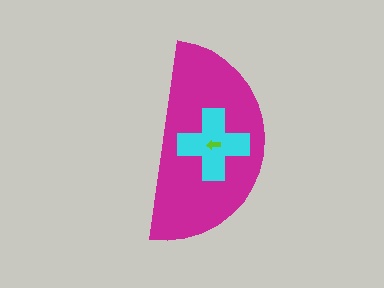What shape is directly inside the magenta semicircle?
The cyan cross.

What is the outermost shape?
The magenta semicircle.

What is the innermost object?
The lime arrow.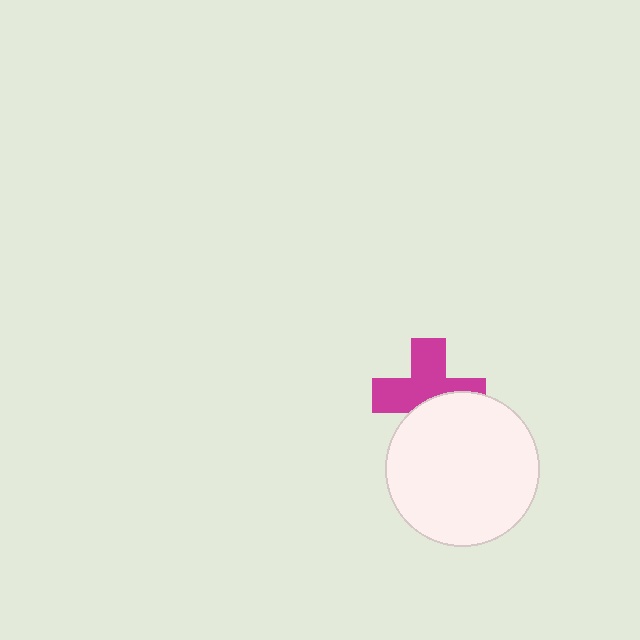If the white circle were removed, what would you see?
You would see the complete magenta cross.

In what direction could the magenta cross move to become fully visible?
The magenta cross could move up. That would shift it out from behind the white circle entirely.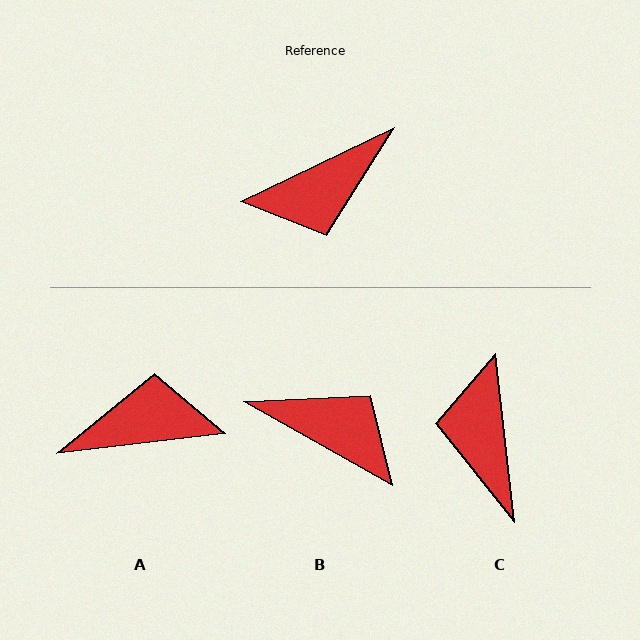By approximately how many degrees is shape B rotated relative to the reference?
Approximately 125 degrees counter-clockwise.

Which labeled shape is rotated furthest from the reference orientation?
A, about 161 degrees away.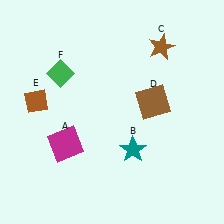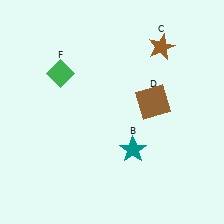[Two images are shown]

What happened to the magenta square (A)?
The magenta square (A) was removed in Image 2. It was in the bottom-left area of Image 1.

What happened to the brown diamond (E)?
The brown diamond (E) was removed in Image 2. It was in the top-left area of Image 1.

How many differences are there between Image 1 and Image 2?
There are 2 differences between the two images.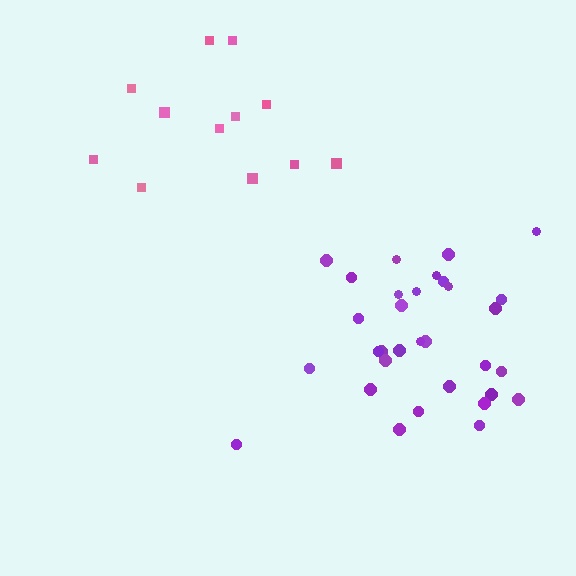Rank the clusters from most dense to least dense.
purple, pink.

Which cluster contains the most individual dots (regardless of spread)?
Purple (32).